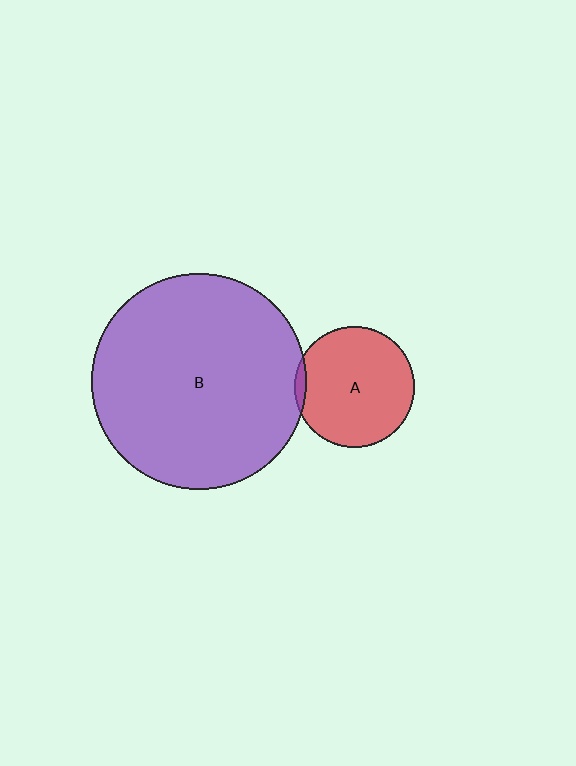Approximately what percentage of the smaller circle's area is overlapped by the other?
Approximately 5%.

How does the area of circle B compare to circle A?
Approximately 3.2 times.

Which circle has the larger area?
Circle B (purple).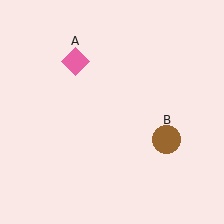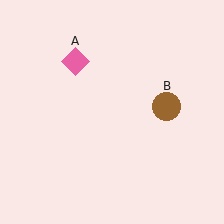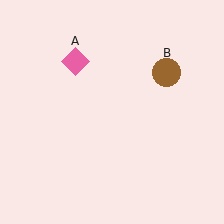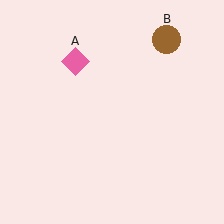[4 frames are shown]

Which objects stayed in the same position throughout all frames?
Pink diamond (object A) remained stationary.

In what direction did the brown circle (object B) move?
The brown circle (object B) moved up.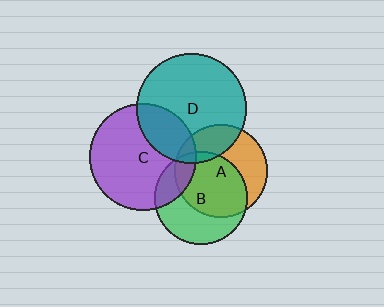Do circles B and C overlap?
Yes.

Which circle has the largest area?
Circle D (teal).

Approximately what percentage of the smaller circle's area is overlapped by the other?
Approximately 20%.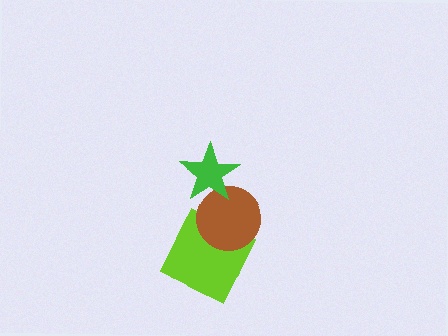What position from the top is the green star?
The green star is 1st from the top.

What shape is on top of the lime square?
The brown circle is on top of the lime square.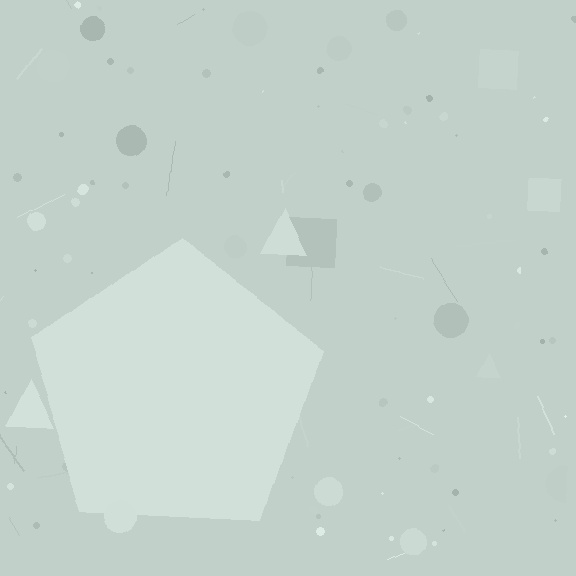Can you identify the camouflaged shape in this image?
The camouflaged shape is a pentagon.